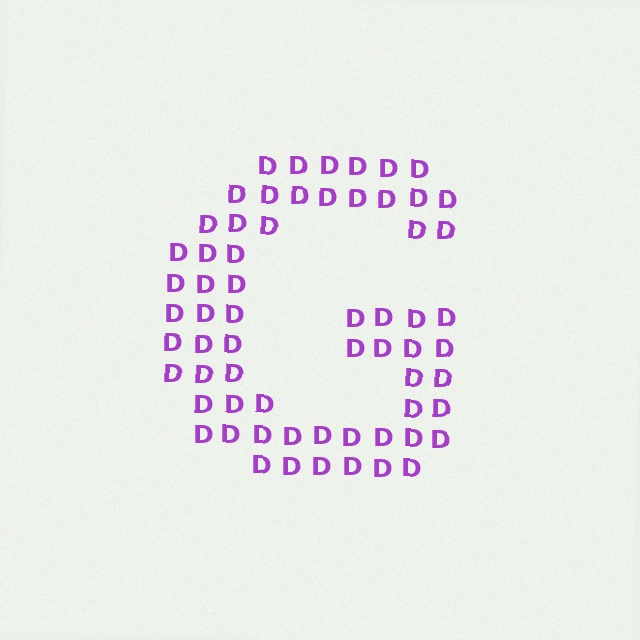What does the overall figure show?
The overall figure shows the letter G.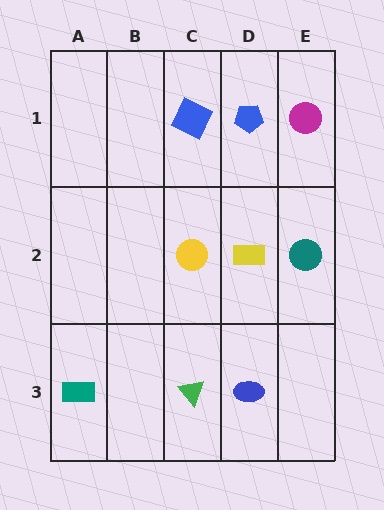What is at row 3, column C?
A green triangle.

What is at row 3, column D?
A blue ellipse.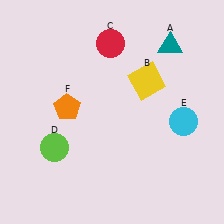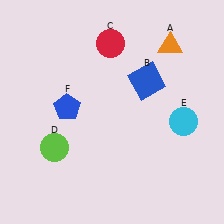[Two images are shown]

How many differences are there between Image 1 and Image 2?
There are 3 differences between the two images.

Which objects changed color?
A changed from teal to orange. B changed from yellow to blue. F changed from orange to blue.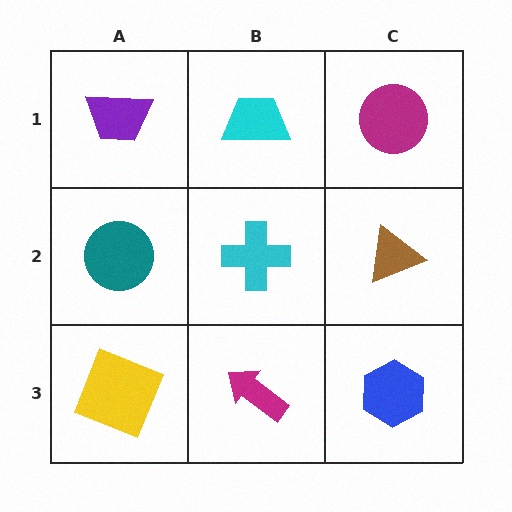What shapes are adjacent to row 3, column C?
A brown triangle (row 2, column C), a magenta arrow (row 3, column B).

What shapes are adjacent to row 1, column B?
A cyan cross (row 2, column B), a purple trapezoid (row 1, column A), a magenta circle (row 1, column C).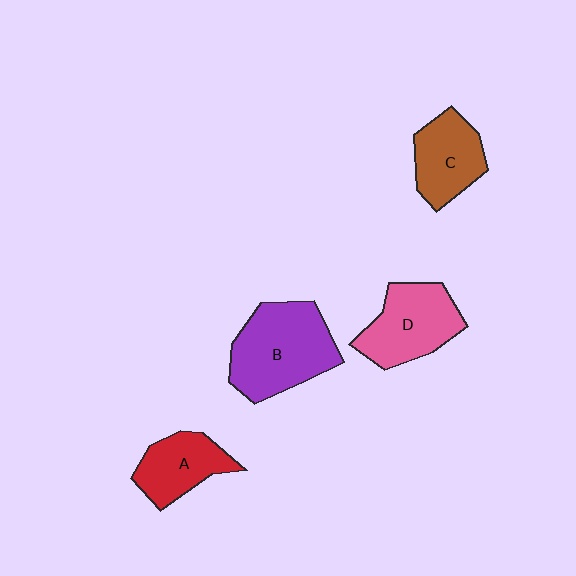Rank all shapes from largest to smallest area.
From largest to smallest: B (purple), D (pink), C (brown), A (red).